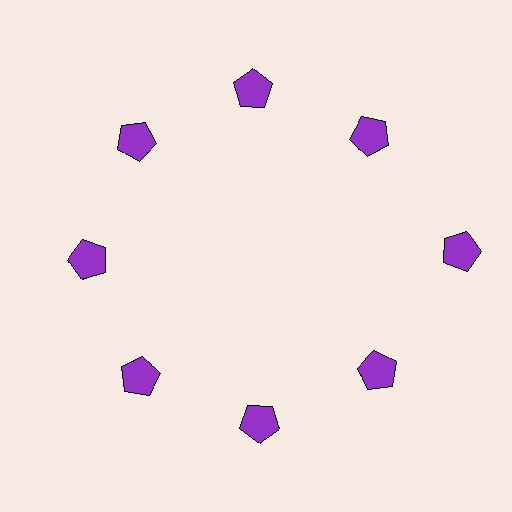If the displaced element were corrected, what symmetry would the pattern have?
It would have 8-fold rotational symmetry — the pattern would map onto itself every 45 degrees.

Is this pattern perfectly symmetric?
No. The 8 purple pentagons are arranged in a ring, but one element near the 3 o'clock position is pushed outward from the center, breaking the 8-fold rotational symmetry.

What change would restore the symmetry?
The symmetry would be restored by moving it inward, back onto the ring so that all 8 pentagons sit at equal angles and equal distance from the center.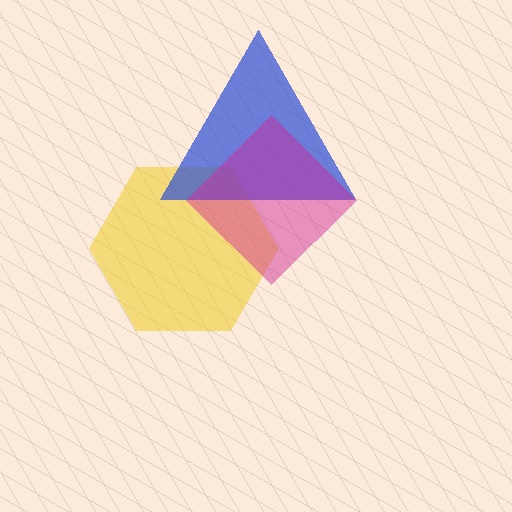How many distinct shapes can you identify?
There are 3 distinct shapes: a yellow hexagon, a blue triangle, a magenta diamond.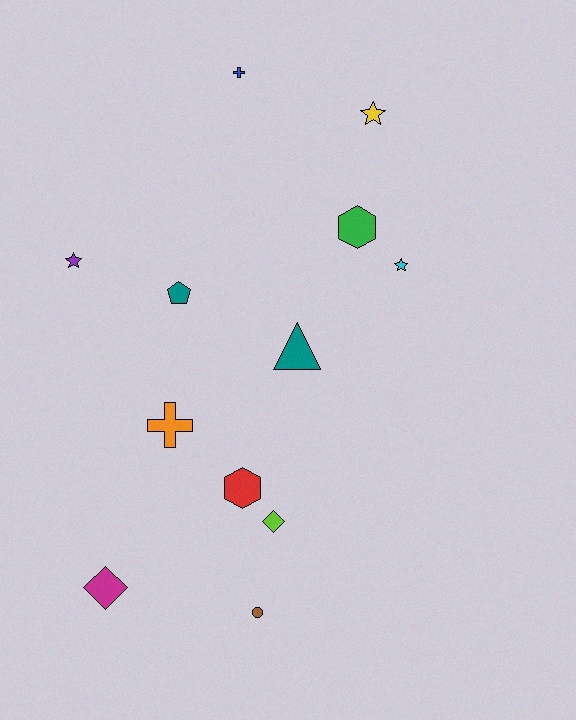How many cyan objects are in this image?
There is 1 cyan object.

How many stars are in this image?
There are 3 stars.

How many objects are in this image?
There are 12 objects.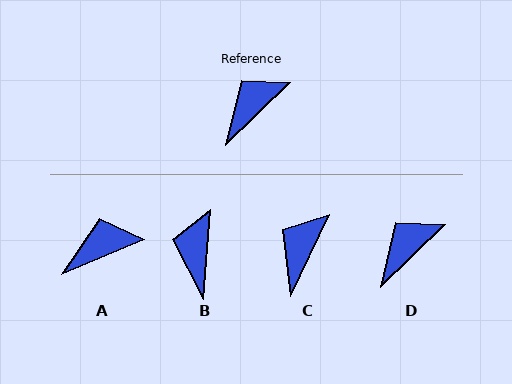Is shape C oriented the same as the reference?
No, it is off by about 21 degrees.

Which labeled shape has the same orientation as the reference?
D.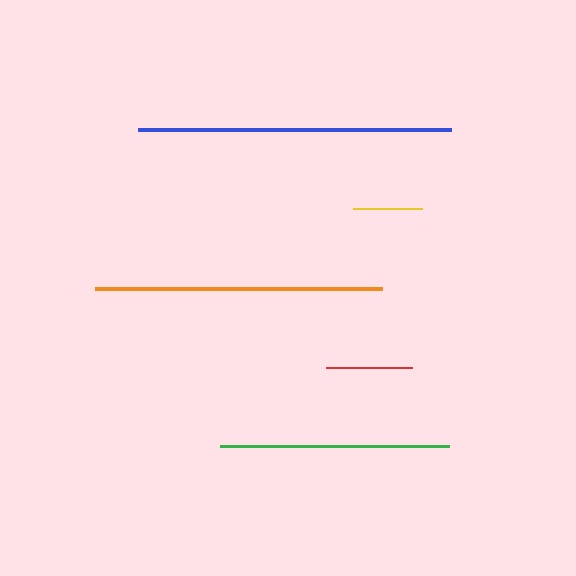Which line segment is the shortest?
The yellow line is the shortest at approximately 69 pixels.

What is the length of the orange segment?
The orange segment is approximately 287 pixels long.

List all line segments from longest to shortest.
From longest to shortest: blue, orange, green, red, yellow.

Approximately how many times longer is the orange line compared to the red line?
The orange line is approximately 3.3 times the length of the red line.